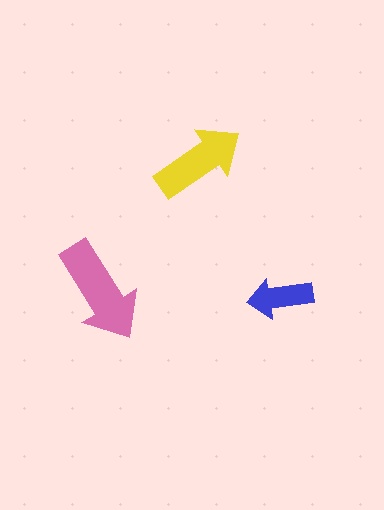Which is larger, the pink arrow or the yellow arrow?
The pink one.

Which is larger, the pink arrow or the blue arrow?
The pink one.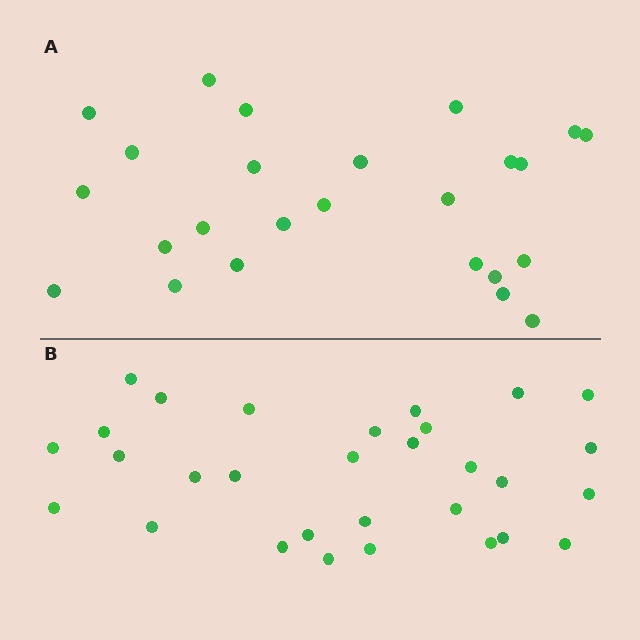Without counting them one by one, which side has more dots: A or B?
Region B (the bottom region) has more dots.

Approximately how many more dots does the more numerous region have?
Region B has about 5 more dots than region A.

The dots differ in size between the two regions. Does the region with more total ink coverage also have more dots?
No. Region A has more total ink coverage because its dots are larger, but region B actually contains more individual dots. Total area can be misleading — the number of items is what matters here.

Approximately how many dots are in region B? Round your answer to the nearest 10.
About 30 dots.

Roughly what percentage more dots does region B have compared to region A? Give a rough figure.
About 20% more.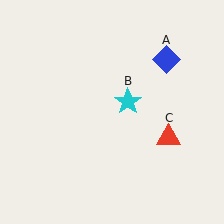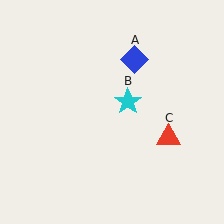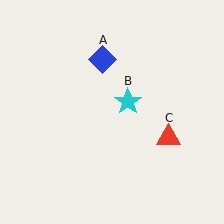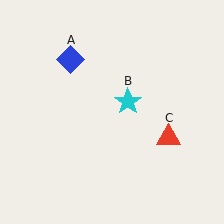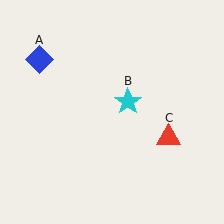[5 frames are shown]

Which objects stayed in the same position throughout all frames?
Cyan star (object B) and red triangle (object C) remained stationary.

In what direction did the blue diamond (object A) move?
The blue diamond (object A) moved left.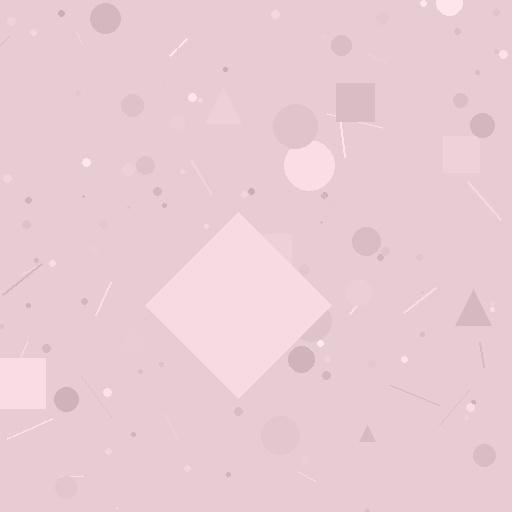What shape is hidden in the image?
A diamond is hidden in the image.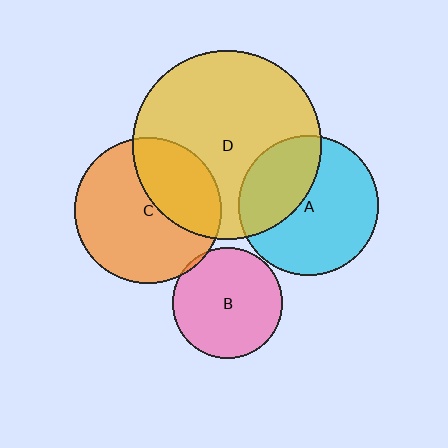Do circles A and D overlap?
Yes.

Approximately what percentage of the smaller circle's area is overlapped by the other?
Approximately 35%.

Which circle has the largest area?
Circle D (yellow).